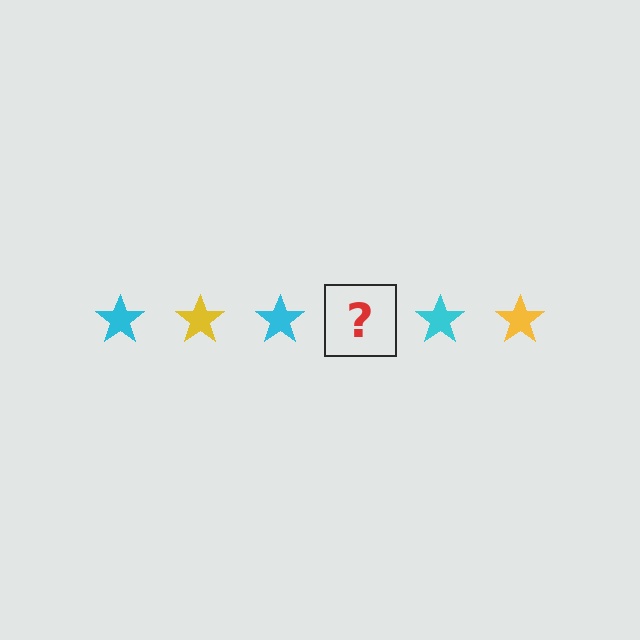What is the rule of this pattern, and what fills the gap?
The rule is that the pattern cycles through cyan, yellow stars. The gap should be filled with a yellow star.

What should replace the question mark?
The question mark should be replaced with a yellow star.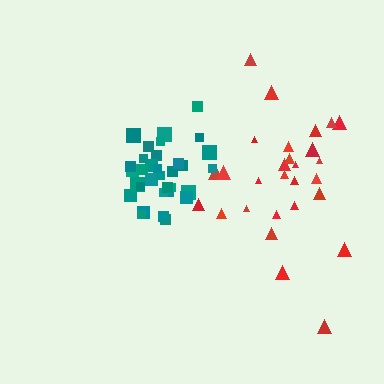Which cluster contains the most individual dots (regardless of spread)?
Teal (34).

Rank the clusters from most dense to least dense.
teal, red.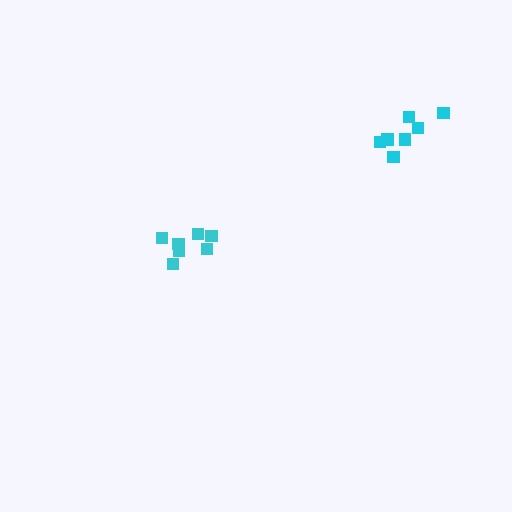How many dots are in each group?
Group 1: 7 dots, Group 2: 7 dots (14 total).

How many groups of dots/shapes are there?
There are 2 groups.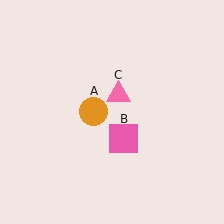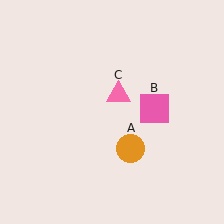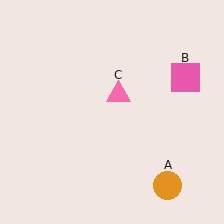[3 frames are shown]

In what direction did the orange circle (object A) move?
The orange circle (object A) moved down and to the right.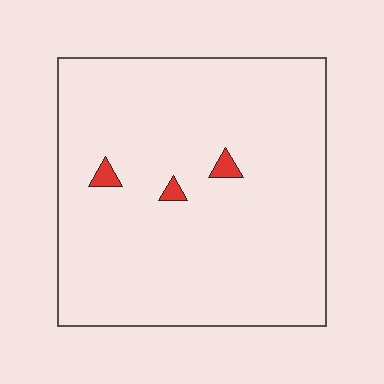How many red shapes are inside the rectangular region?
3.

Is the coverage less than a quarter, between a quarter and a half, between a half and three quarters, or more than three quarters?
Less than a quarter.